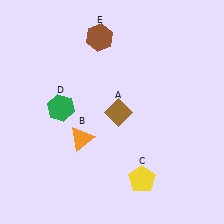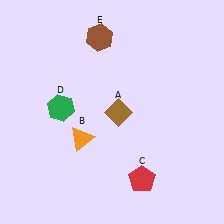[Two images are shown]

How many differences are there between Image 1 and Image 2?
There is 1 difference between the two images.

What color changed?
The pentagon (C) changed from yellow in Image 1 to red in Image 2.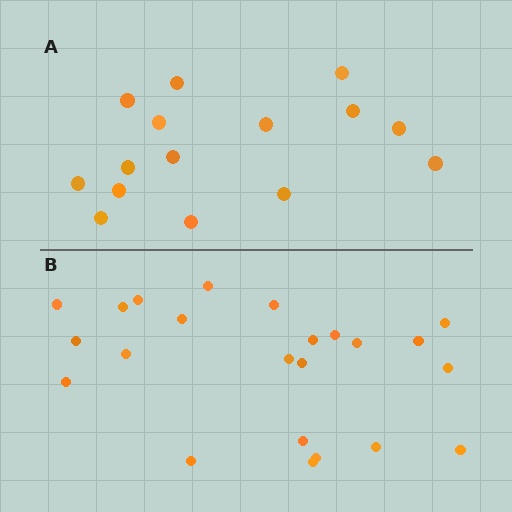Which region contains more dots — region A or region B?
Region B (the bottom region) has more dots.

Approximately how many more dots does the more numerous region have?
Region B has roughly 8 or so more dots than region A.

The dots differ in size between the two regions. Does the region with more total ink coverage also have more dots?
No. Region A has more total ink coverage because its dots are larger, but region B actually contains more individual dots. Total area can be misleading — the number of items is what matters here.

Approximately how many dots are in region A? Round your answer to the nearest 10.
About 20 dots. (The exact count is 15, which rounds to 20.)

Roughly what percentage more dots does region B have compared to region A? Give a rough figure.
About 55% more.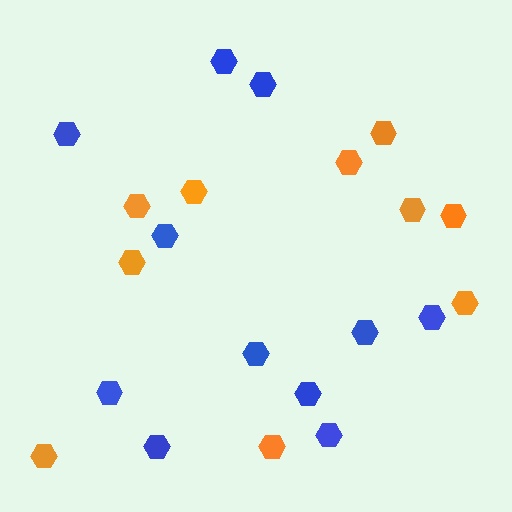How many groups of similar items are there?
There are 2 groups: one group of orange hexagons (10) and one group of blue hexagons (11).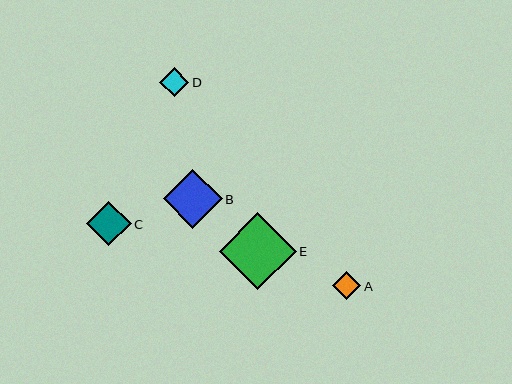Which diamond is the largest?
Diamond E is the largest with a size of approximately 77 pixels.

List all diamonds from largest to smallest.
From largest to smallest: E, B, C, D, A.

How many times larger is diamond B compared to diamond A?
Diamond B is approximately 2.1 times the size of diamond A.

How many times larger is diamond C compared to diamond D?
Diamond C is approximately 1.5 times the size of diamond D.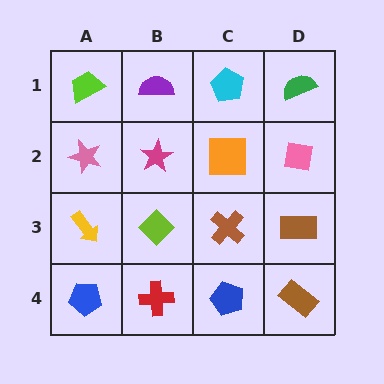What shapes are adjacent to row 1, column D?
A pink square (row 2, column D), a cyan pentagon (row 1, column C).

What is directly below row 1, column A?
A pink star.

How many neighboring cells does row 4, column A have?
2.